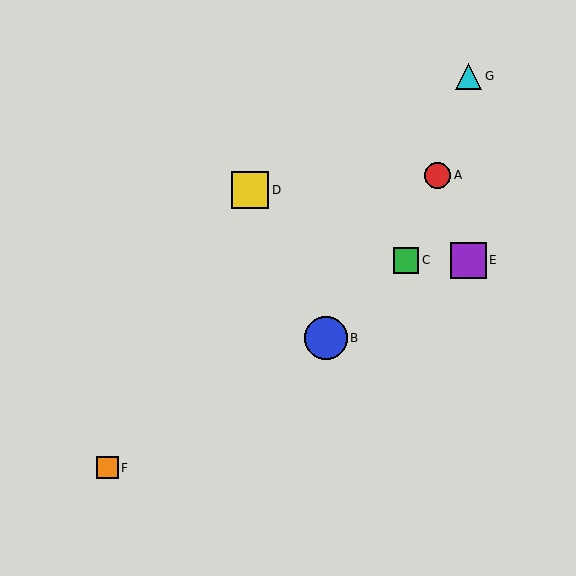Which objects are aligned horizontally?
Objects C, E are aligned horizontally.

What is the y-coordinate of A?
Object A is at y≈175.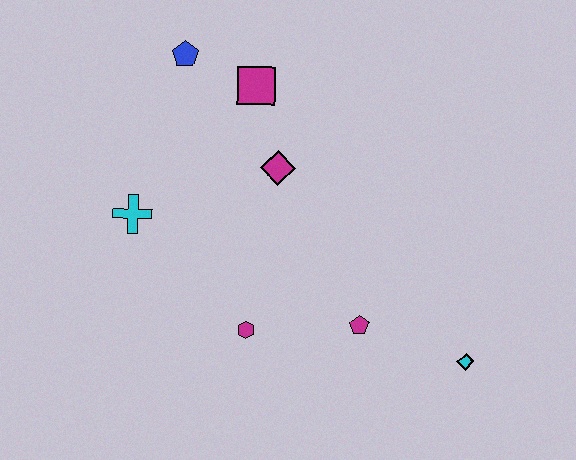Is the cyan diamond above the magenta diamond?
No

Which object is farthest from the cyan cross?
The cyan diamond is farthest from the cyan cross.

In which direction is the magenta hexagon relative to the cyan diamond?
The magenta hexagon is to the left of the cyan diamond.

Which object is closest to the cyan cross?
The magenta diamond is closest to the cyan cross.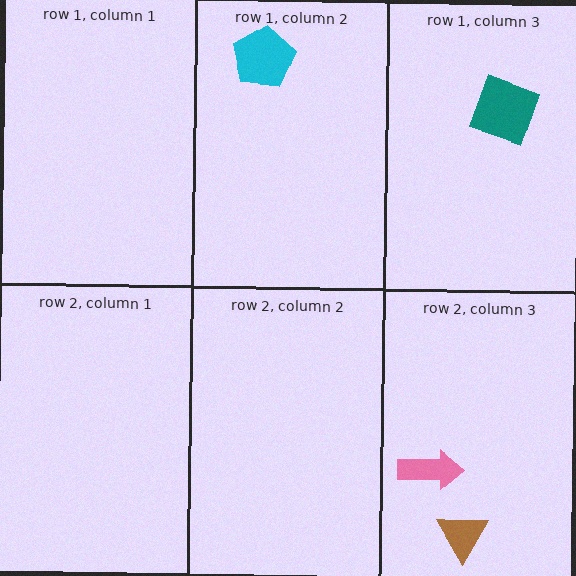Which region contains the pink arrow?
The row 2, column 3 region.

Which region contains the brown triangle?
The row 2, column 3 region.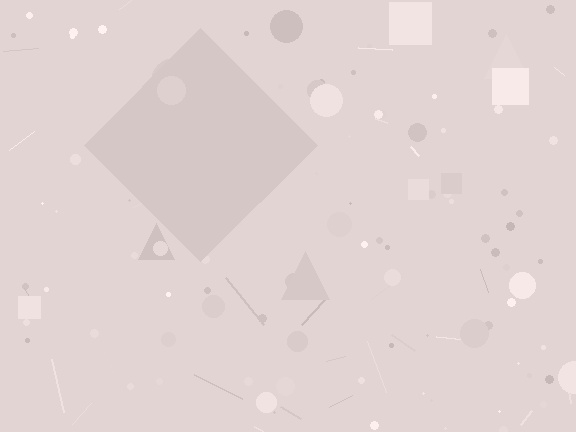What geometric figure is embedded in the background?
A diamond is embedded in the background.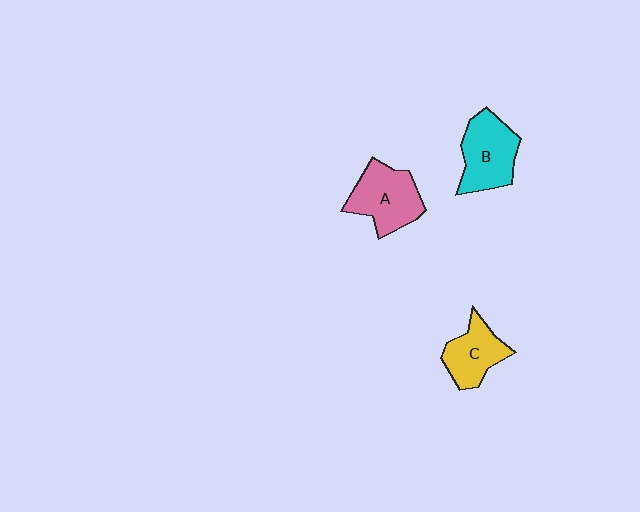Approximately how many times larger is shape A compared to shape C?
Approximately 1.3 times.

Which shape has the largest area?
Shape A (pink).